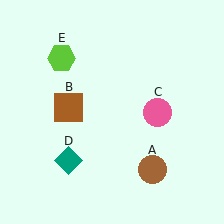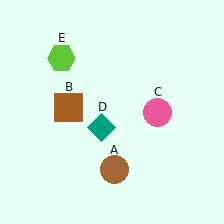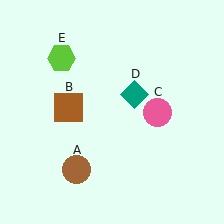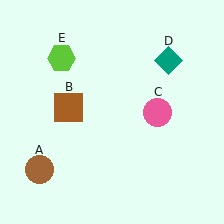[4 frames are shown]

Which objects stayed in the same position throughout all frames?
Brown square (object B) and pink circle (object C) and lime hexagon (object E) remained stationary.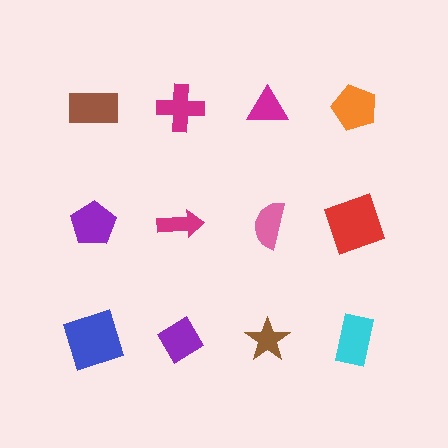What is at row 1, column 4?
An orange pentagon.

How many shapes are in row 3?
4 shapes.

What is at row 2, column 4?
A red square.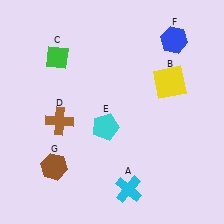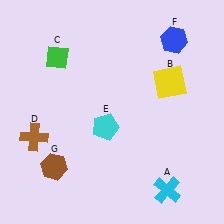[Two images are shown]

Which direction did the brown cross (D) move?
The brown cross (D) moved left.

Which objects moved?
The objects that moved are: the cyan cross (A), the brown cross (D).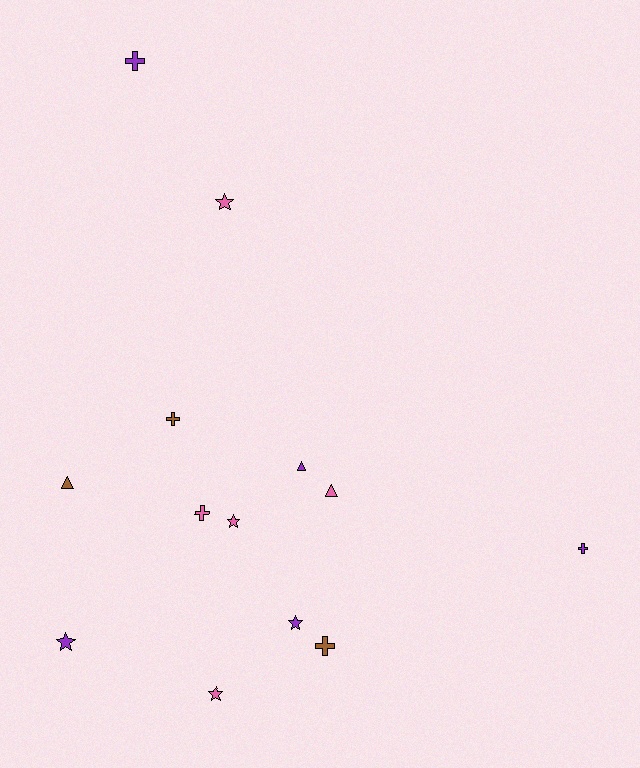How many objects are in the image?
There are 13 objects.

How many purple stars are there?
There are 2 purple stars.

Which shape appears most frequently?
Star, with 5 objects.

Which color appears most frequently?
Pink, with 5 objects.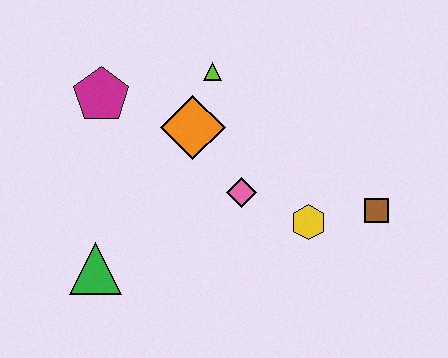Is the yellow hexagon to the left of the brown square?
Yes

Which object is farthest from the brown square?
The magenta pentagon is farthest from the brown square.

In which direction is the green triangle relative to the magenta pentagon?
The green triangle is below the magenta pentagon.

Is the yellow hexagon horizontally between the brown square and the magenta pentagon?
Yes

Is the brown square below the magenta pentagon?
Yes